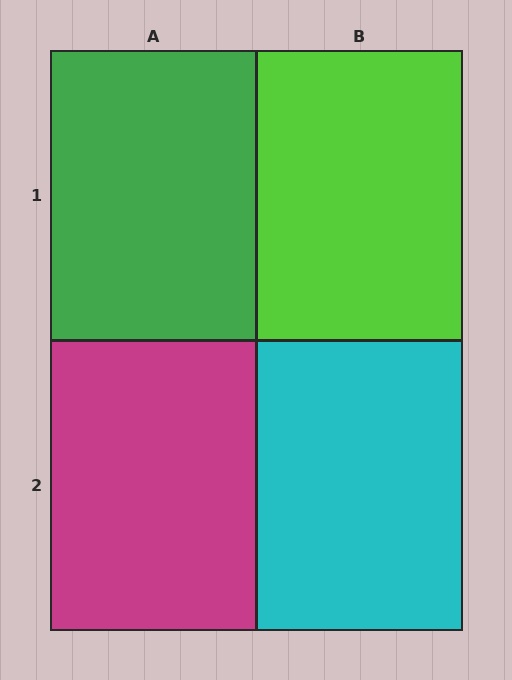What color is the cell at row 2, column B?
Cyan.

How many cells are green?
1 cell is green.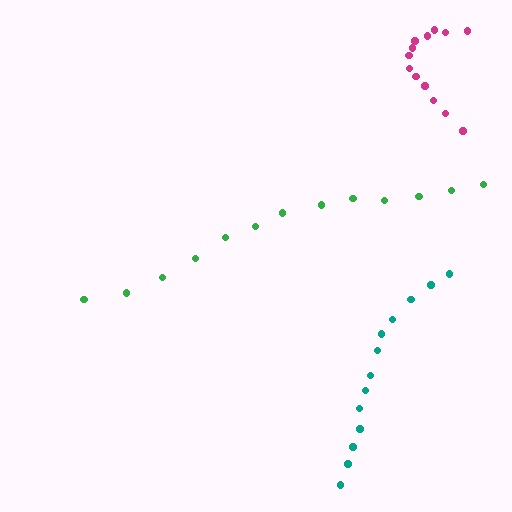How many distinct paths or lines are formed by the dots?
There are 3 distinct paths.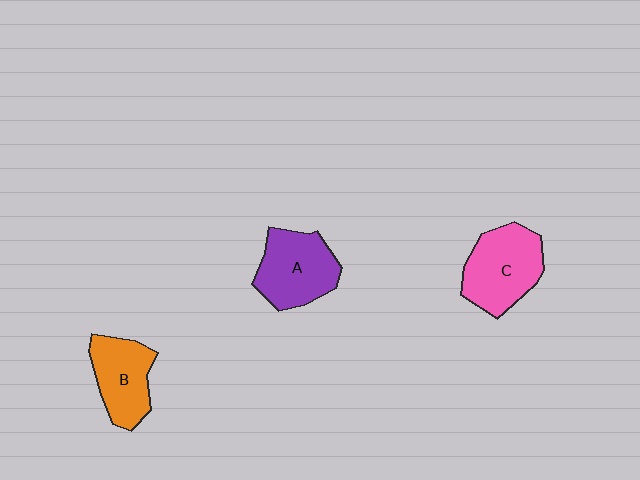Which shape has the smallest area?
Shape B (orange).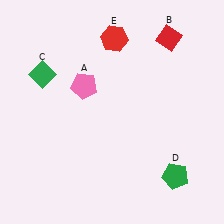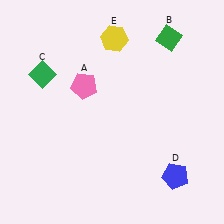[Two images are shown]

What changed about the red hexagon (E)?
In Image 1, E is red. In Image 2, it changed to yellow.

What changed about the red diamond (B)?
In Image 1, B is red. In Image 2, it changed to green.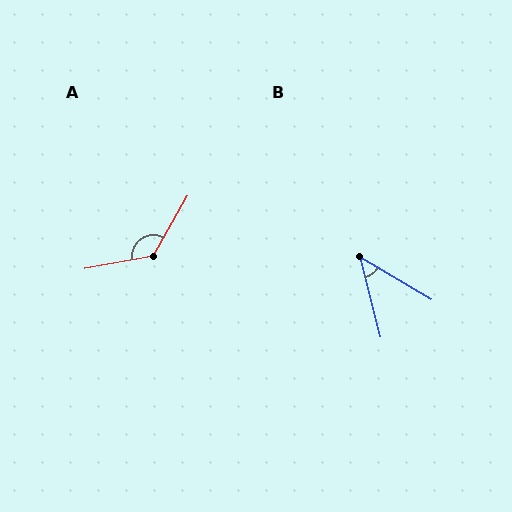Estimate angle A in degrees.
Approximately 130 degrees.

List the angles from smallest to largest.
B (45°), A (130°).